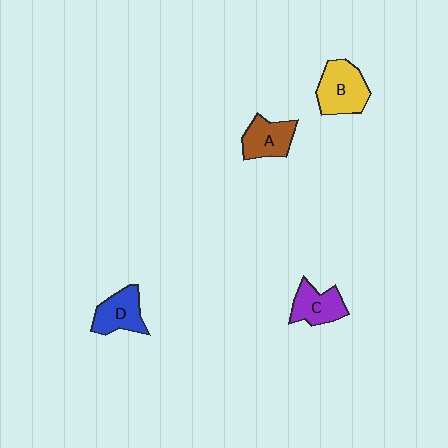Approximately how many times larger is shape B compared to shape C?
Approximately 1.3 times.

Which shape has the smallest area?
Shape C (purple).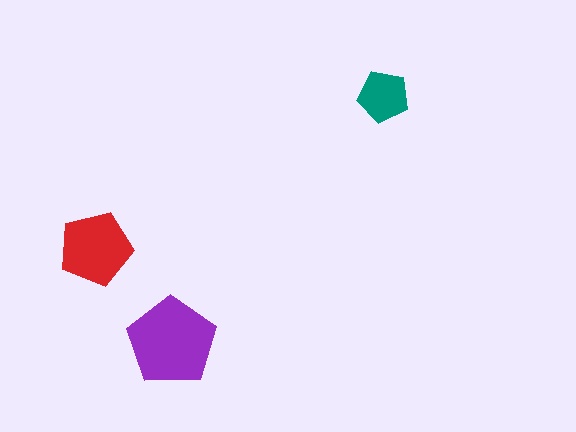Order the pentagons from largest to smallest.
the purple one, the red one, the teal one.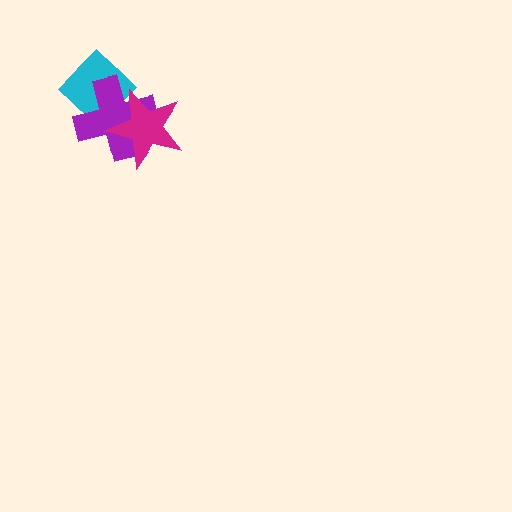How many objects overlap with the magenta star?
2 objects overlap with the magenta star.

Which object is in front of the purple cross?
The magenta star is in front of the purple cross.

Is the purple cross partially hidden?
Yes, it is partially covered by another shape.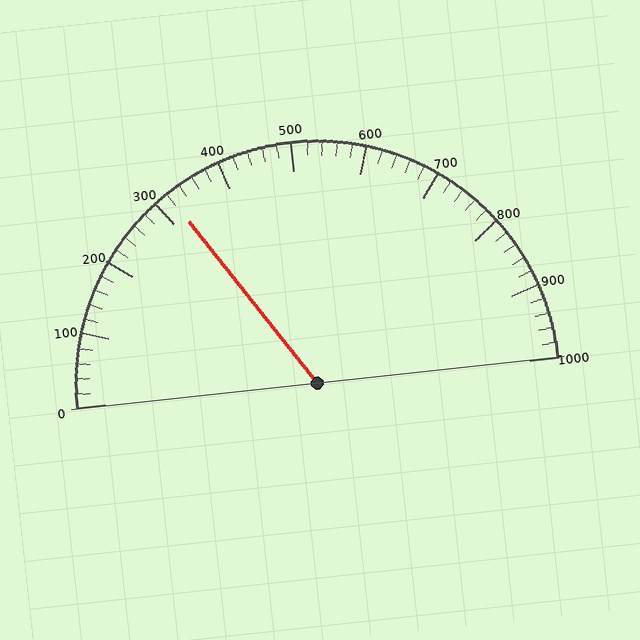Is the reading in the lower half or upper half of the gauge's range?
The reading is in the lower half of the range (0 to 1000).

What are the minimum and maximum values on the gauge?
The gauge ranges from 0 to 1000.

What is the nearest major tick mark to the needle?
The nearest major tick mark is 300.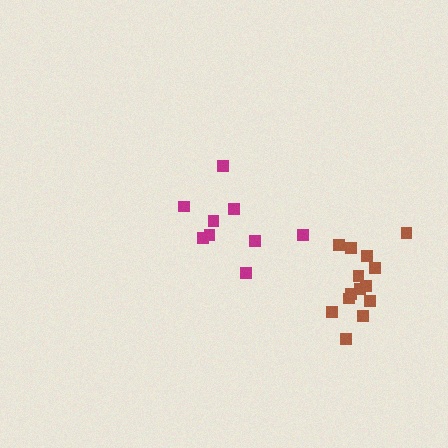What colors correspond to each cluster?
The clusters are colored: brown, magenta.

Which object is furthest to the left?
The magenta cluster is leftmost.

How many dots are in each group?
Group 1: 14 dots, Group 2: 9 dots (23 total).